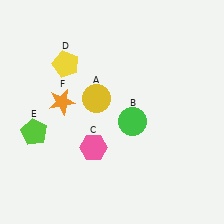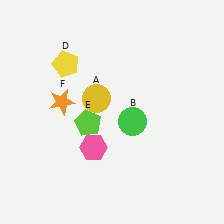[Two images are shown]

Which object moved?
The lime pentagon (E) moved right.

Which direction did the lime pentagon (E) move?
The lime pentagon (E) moved right.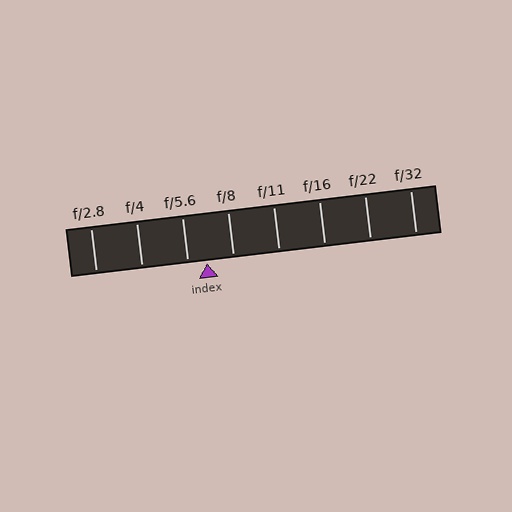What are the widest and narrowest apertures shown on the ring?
The widest aperture shown is f/2.8 and the narrowest is f/32.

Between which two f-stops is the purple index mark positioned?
The index mark is between f/5.6 and f/8.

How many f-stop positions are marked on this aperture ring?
There are 8 f-stop positions marked.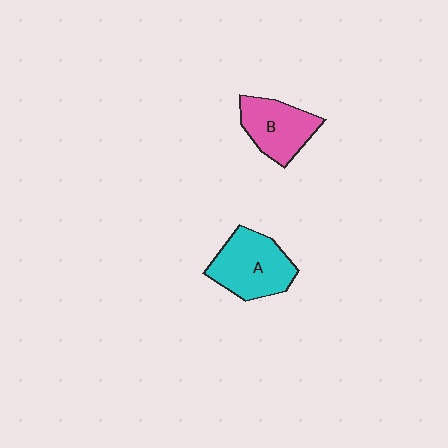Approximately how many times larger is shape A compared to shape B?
Approximately 1.2 times.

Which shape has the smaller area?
Shape B (pink).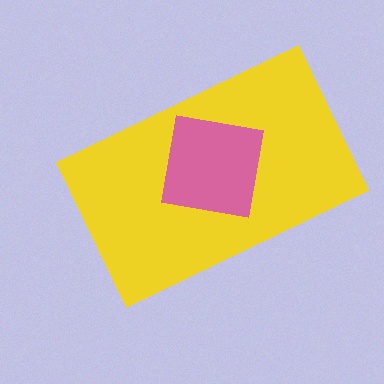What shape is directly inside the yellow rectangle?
The pink square.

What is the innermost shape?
The pink square.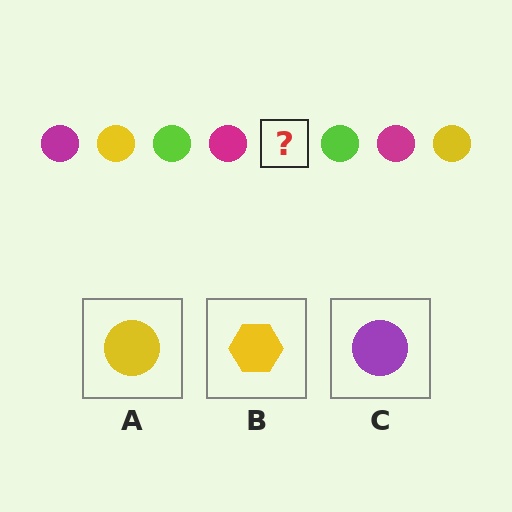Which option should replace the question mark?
Option A.